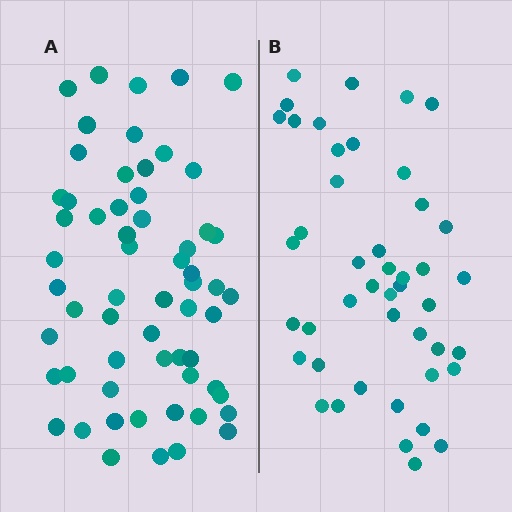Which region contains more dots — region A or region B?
Region A (the left region) has more dots.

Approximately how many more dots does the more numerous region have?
Region A has approximately 15 more dots than region B.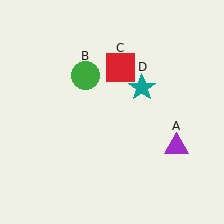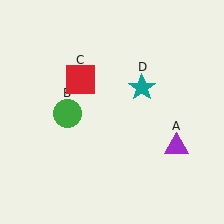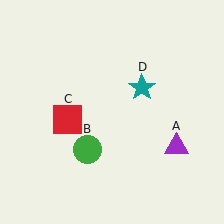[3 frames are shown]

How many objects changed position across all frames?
2 objects changed position: green circle (object B), red square (object C).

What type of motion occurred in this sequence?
The green circle (object B), red square (object C) rotated counterclockwise around the center of the scene.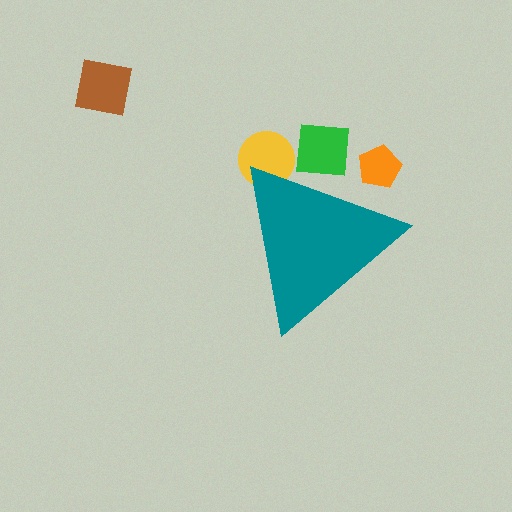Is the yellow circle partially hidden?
Yes, the yellow circle is partially hidden behind the teal triangle.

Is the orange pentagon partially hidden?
Yes, the orange pentagon is partially hidden behind the teal triangle.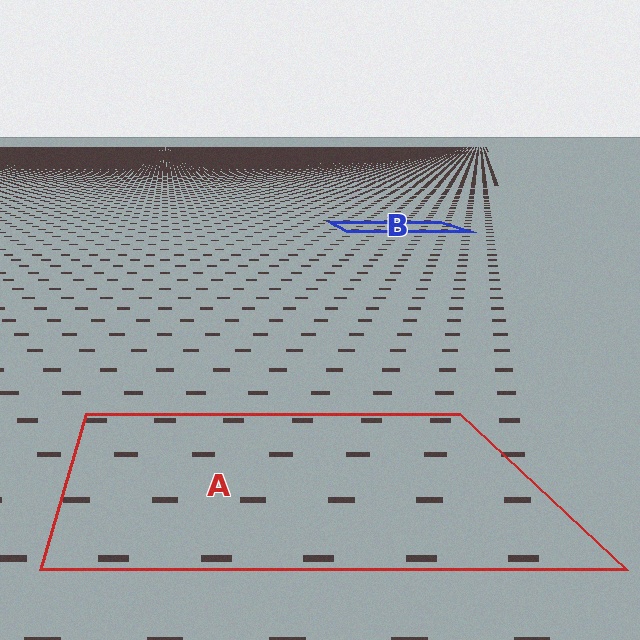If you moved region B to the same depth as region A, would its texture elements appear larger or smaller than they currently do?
They would appear larger. At a closer depth, the same texture elements are projected at a bigger on-screen size.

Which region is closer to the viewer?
Region A is closer. The texture elements there are larger and more spread out.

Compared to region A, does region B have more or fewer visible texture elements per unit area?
Region B has more texture elements per unit area — they are packed more densely because it is farther away.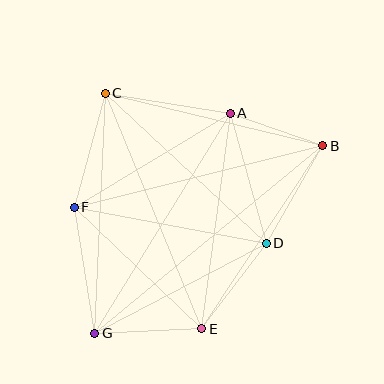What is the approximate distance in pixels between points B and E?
The distance between B and E is approximately 219 pixels.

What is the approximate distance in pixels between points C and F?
The distance between C and F is approximately 118 pixels.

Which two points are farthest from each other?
Points B and G are farthest from each other.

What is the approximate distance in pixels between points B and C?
The distance between B and C is approximately 223 pixels.